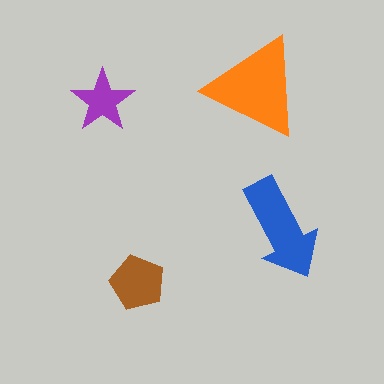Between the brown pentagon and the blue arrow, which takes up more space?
The blue arrow.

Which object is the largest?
The orange triangle.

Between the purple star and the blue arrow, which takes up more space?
The blue arrow.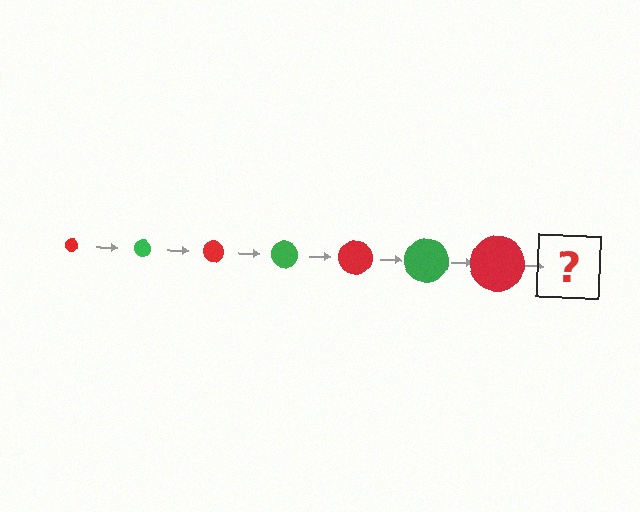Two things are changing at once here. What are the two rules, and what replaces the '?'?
The two rules are that the circle grows larger each step and the color cycles through red and green. The '?' should be a green circle, larger than the previous one.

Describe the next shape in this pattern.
It should be a green circle, larger than the previous one.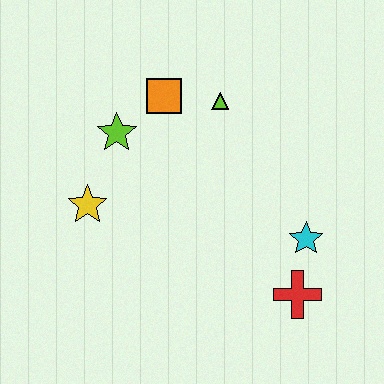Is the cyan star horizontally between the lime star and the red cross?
No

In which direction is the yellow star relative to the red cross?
The yellow star is to the left of the red cross.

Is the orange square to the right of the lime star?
Yes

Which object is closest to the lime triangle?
The orange square is closest to the lime triangle.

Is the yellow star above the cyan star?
Yes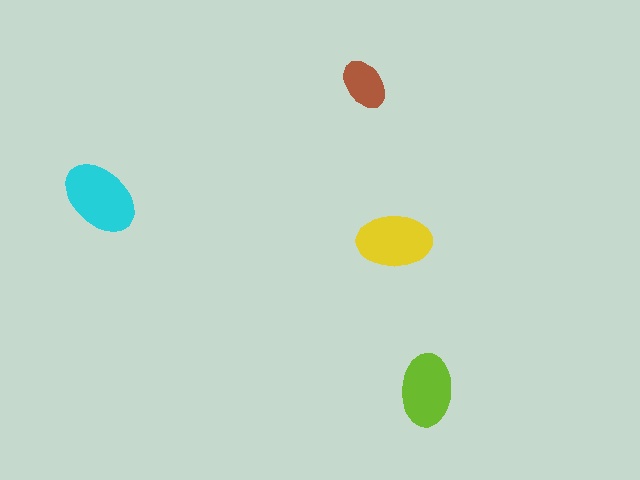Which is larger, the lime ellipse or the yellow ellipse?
The yellow one.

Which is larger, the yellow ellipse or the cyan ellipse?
The cyan one.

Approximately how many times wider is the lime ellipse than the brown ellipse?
About 1.5 times wider.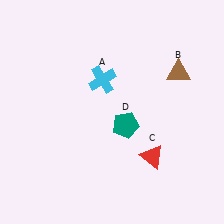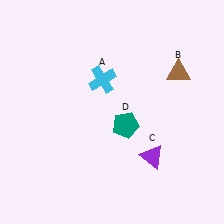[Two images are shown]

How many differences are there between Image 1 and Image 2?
There is 1 difference between the two images.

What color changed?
The triangle (C) changed from red in Image 1 to purple in Image 2.